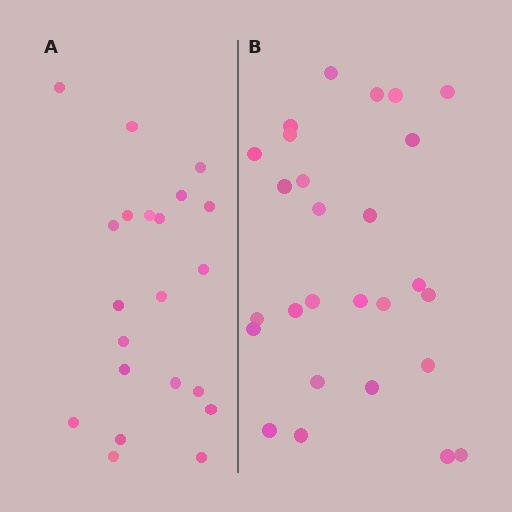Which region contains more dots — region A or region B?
Region B (the right region) has more dots.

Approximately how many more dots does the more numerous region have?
Region B has about 6 more dots than region A.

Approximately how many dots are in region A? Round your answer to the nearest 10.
About 20 dots. (The exact count is 21, which rounds to 20.)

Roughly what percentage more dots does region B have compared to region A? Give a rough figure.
About 30% more.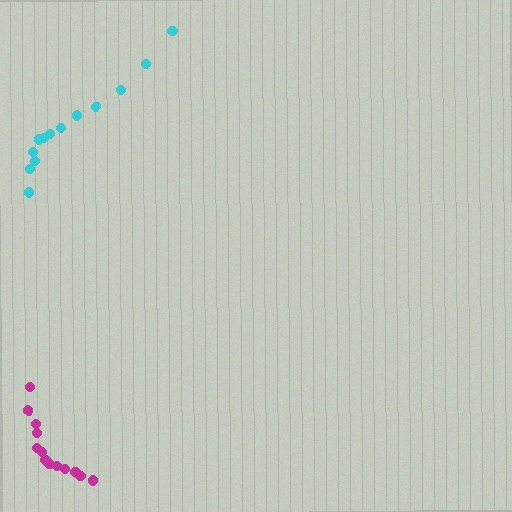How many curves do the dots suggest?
There are 2 distinct paths.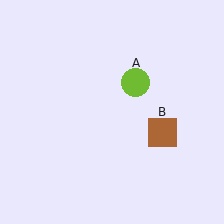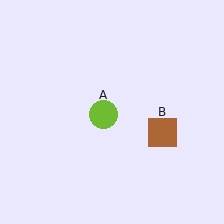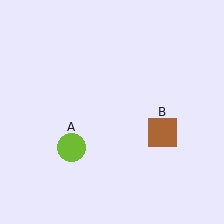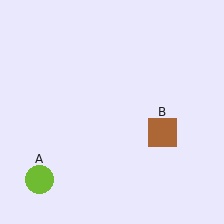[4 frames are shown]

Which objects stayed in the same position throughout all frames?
Brown square (object B) remained stationary.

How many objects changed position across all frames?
1 object changed position: lime circle (object A).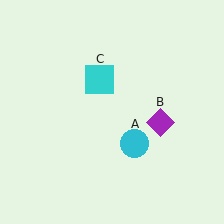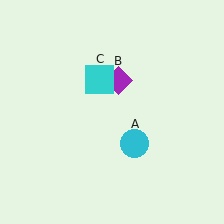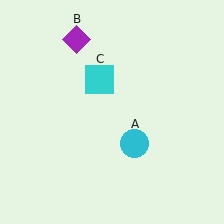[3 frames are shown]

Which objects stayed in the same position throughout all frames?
Cyan circle (object A) and cyan square (object C) remained stationary.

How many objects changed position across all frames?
1 object changed position: purple diamond (object B).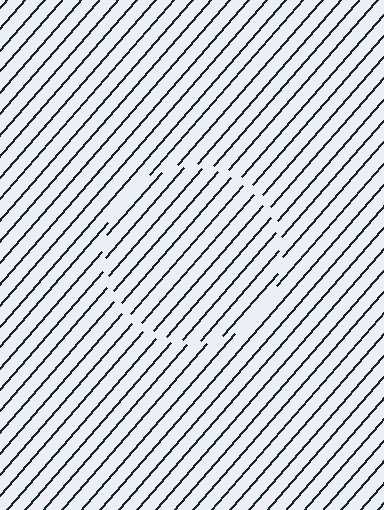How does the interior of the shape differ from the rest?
The interior of the shape contains the same grating, shifted by half a period — the contour is defined by the phase discontinuity where line-ends from the inner and outer gratings abut.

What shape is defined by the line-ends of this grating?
An illusory circle. The interior of the shape contains the same grating, shifted by half a period — the contour is defined by the phase discontinuity where line-ends from the inner and outer gratings abut.